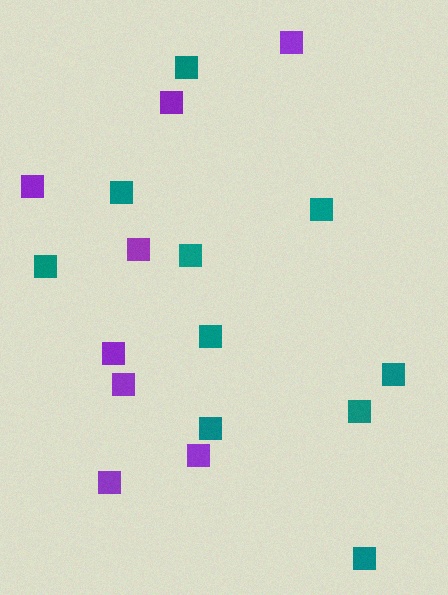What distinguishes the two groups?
There are 2 groups: one group of purple squares (8) and one group of teal squares (10).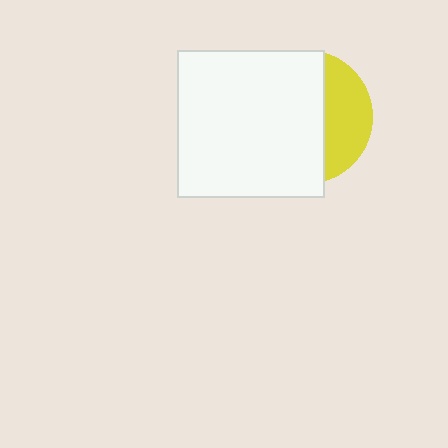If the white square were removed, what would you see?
You would see the complete yellow circle.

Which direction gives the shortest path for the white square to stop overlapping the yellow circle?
Moving left gives the shortest separation.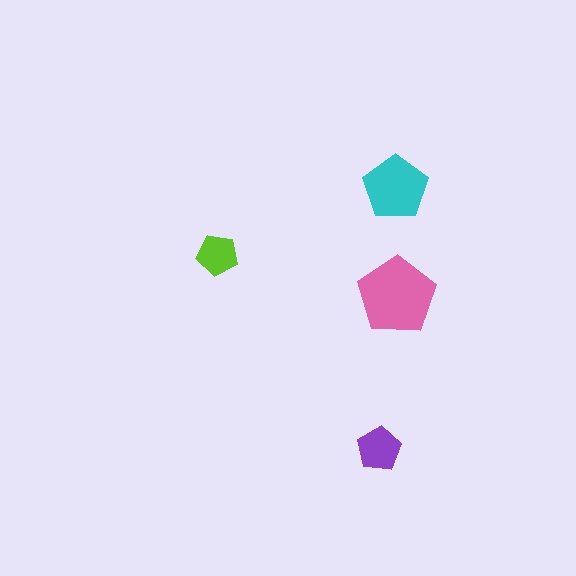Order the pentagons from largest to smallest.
the pink one, the cyan one, the purple one, the lime one.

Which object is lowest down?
The purple pentagon is bottommost.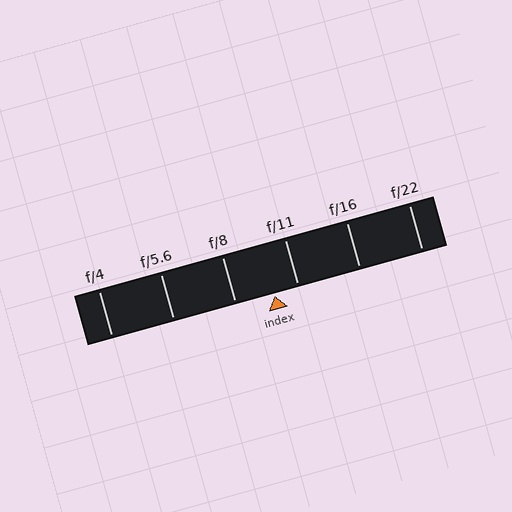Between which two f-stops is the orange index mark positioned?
The index mark is between f/8 and f/11.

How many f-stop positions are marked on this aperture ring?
There are 6 f-stop positions marked.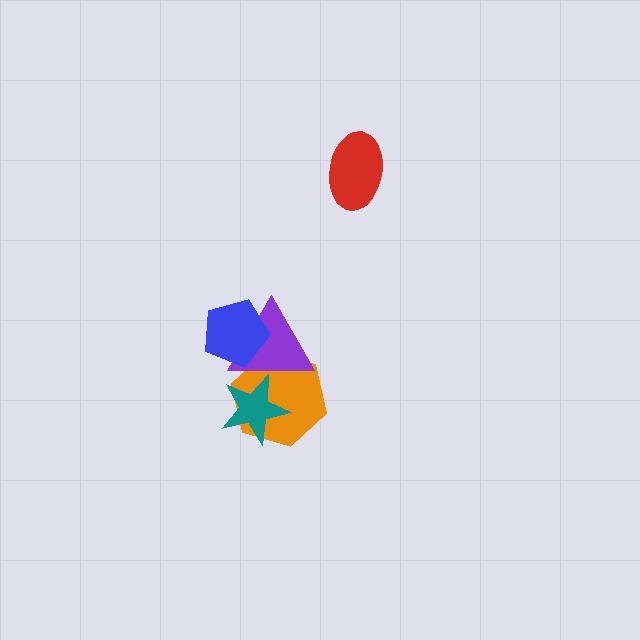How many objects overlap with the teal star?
2 objects overlap with the teal star.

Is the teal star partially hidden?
Yes, it is partially covered by another shape.